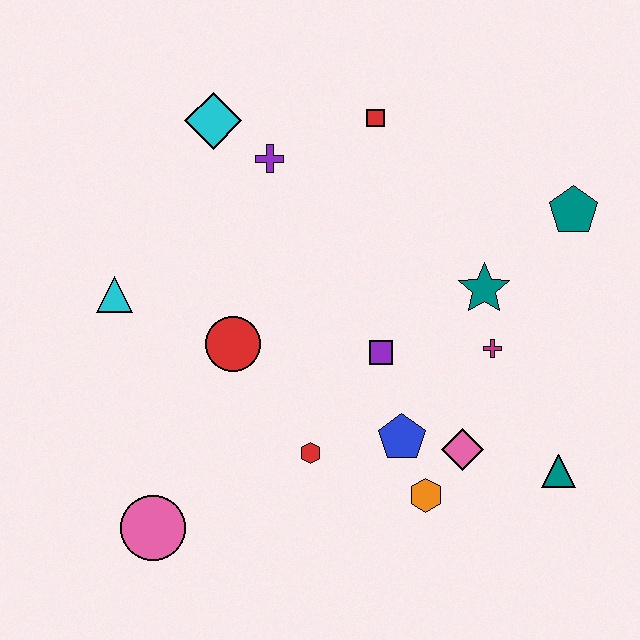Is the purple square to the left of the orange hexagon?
Yes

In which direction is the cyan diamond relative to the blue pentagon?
The cyan diamond is above the blue pentagon.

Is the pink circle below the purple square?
Yes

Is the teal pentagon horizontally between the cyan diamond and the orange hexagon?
No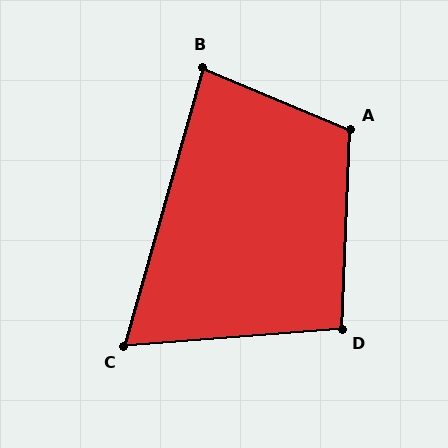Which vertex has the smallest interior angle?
C, at approximately 70 degrees.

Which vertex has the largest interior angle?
A, at approximately 110 degrees.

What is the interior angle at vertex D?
Approximately 97 degrees (obtuse).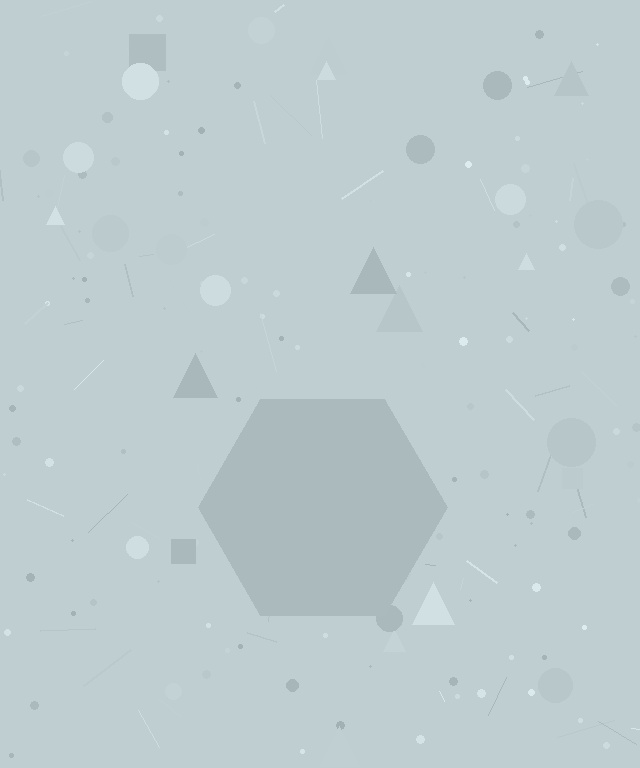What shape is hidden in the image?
A hexagon is hidden in the image.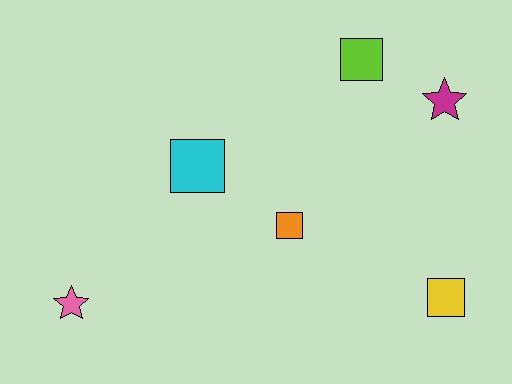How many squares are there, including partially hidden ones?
There are 4 squares.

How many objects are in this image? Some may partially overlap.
There are 6 objects.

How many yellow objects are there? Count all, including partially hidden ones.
There is 1 yellow object.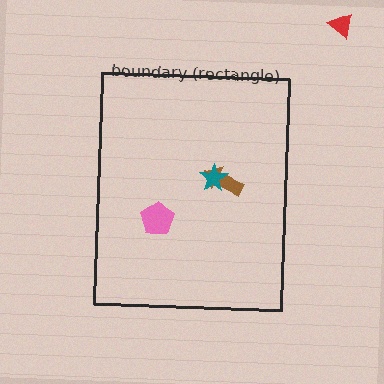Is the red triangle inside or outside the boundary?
Outside.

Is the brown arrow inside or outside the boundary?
Inside.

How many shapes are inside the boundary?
3 inside, 1 outside.